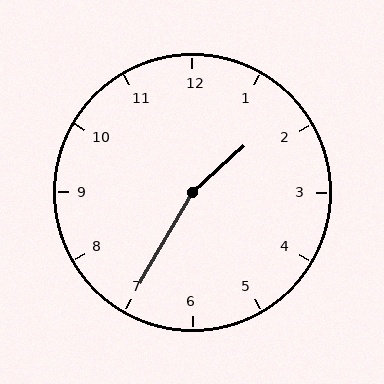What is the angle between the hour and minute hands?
Approximately 162 degrees.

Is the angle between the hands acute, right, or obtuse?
It is obtuse.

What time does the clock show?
1:35.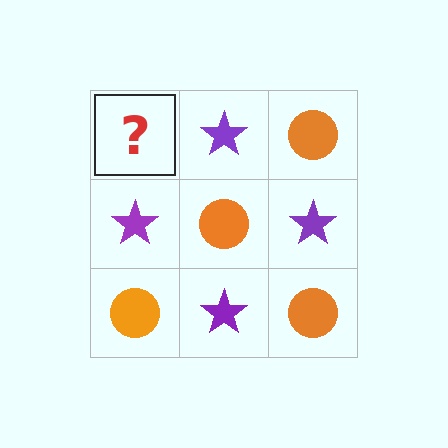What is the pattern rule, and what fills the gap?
The rule is that it alternates orange circle and purple star in a checkerboard pattern. The gap should be filled with an orange circle.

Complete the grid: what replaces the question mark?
The question mark should be replaced with an orange circle.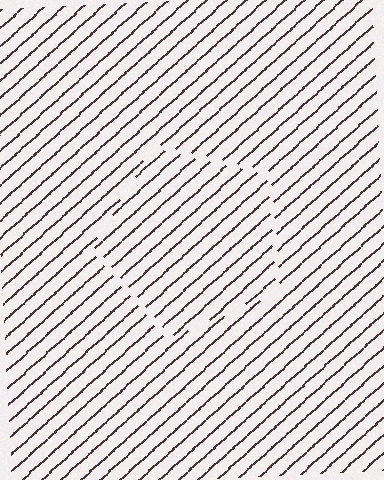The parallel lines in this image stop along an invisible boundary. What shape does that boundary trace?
An illusory pentagon. The interior of the shape contains the same grating, shifted by half a period — the contour is defined by the phase discontinuity where line-ends from the inner and outer gratings abut.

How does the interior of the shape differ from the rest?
The interior of the shape contains the same grating, shifted by half a period — the contour is defined by the phase discontinuity where line-ends from the inner and outer gratings abut.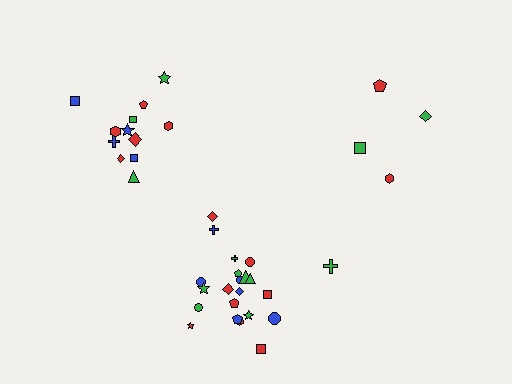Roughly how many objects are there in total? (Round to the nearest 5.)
Roughly 40 objects in total.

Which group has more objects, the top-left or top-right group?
The top-left group.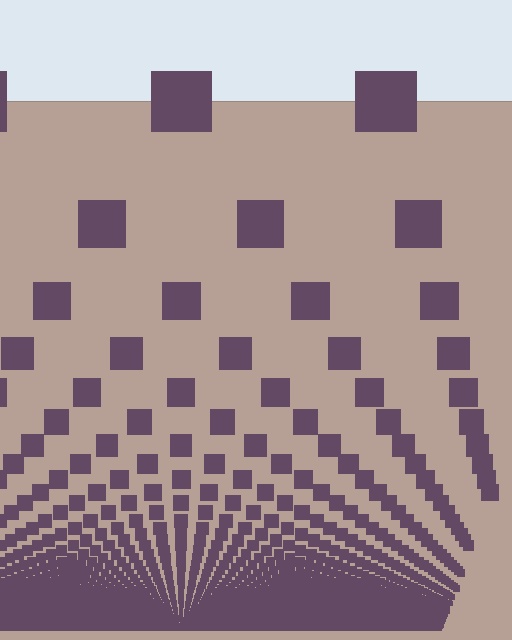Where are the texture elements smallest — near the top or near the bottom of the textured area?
Near the bottom.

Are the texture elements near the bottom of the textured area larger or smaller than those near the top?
Smaller. The gradient is inverted — elements near the bottom are smaller and denser.